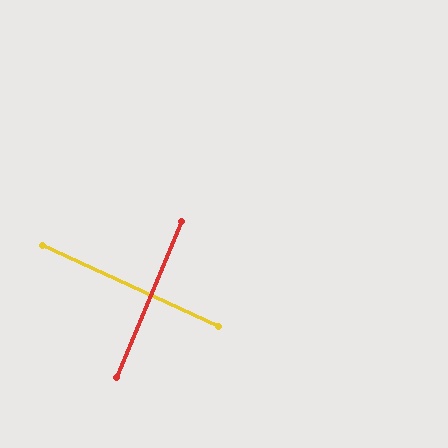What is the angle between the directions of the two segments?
Approximately 88 degrees.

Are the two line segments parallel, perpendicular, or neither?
Perpendicular — they meet at approximately 88°.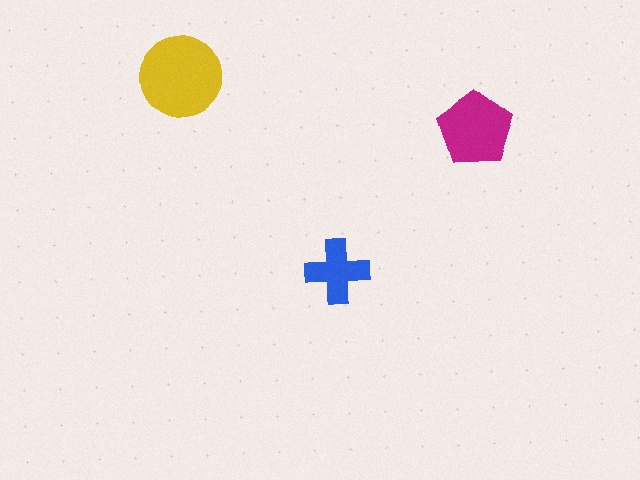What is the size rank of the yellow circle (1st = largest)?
1st.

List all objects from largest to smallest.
The yellow circle, the magenta pentagon, the blue cross.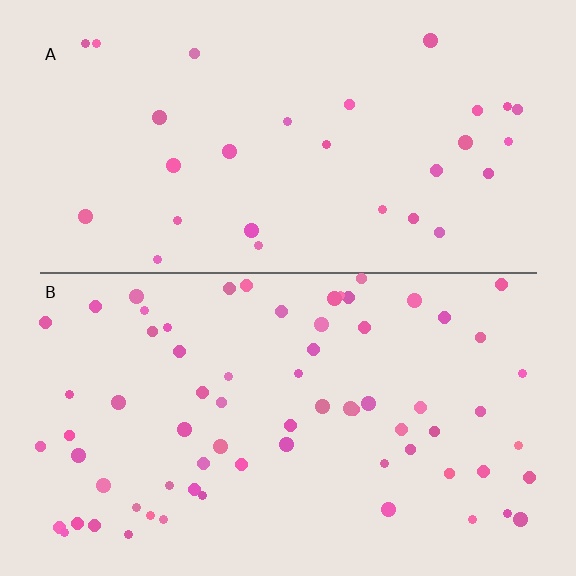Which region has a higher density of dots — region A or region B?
B (the bottom).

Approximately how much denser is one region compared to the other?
Approximately 2.4× — region B over region A.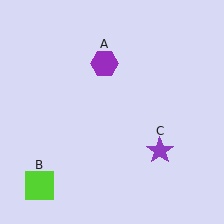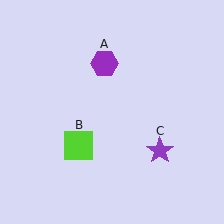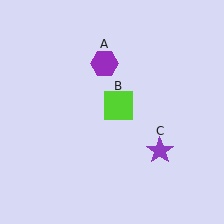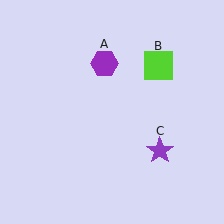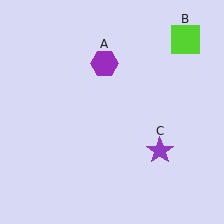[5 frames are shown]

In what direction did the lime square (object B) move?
The lime square (object B) moved up and to the right.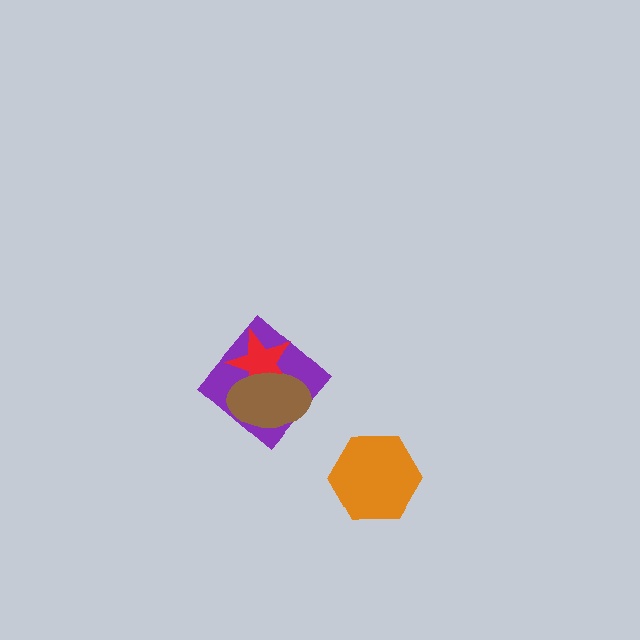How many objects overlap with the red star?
2 objects overlap with the red star.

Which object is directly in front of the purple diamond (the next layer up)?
The red star is directly in front of the purple diamond.